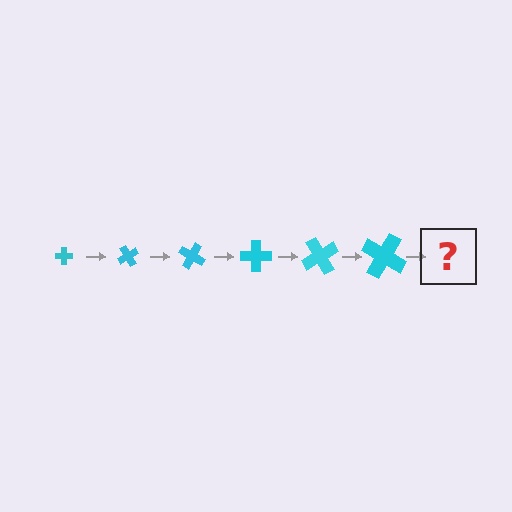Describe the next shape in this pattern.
It should be a cross, larger than the previous one and rotated 360 degrees from the start.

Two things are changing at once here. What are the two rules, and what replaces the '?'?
The two rules are that the cross grows larger each step and it rotates 60 degrees each step. The '?' should be a cross, larger than the previous one and rotated 360 degrees from the start.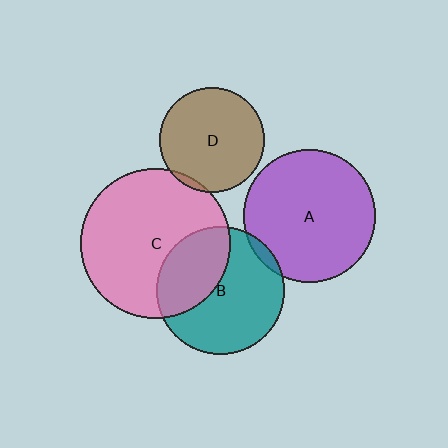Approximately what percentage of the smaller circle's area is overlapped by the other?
Approximately 35%.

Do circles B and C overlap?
Yes.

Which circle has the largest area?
Circle C (pink).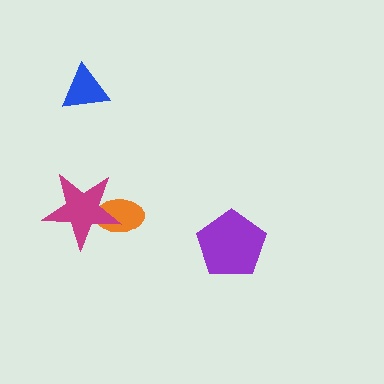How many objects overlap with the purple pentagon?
0 objects overlap with the purple pentagon.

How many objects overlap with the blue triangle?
0 objects overlap with the blue triangle.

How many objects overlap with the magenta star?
1 object overlaps with the magenta star.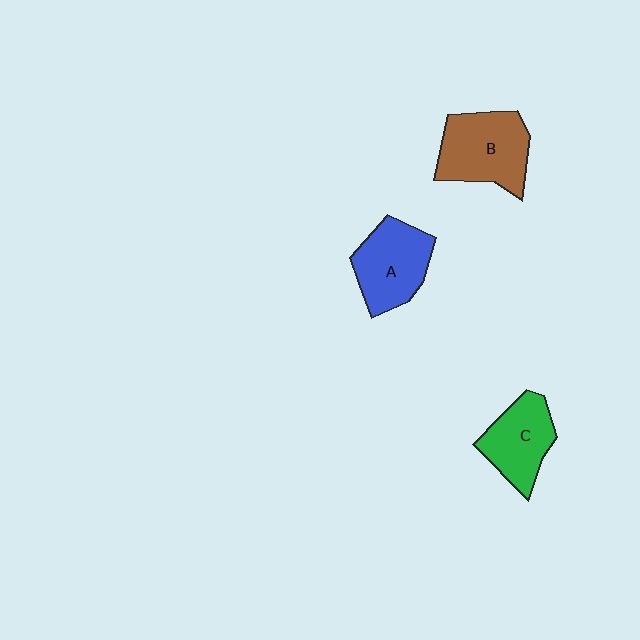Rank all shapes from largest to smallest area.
From largest to smallest: B (brown), A (blue), C (green).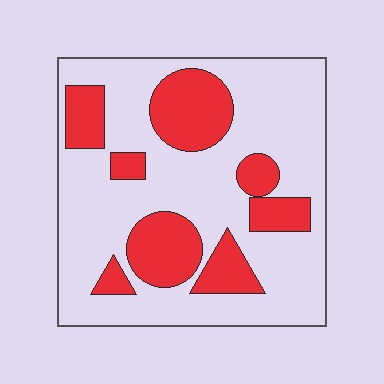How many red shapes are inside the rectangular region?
8.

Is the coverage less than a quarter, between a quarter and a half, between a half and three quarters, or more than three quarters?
Between a quarter and a half.